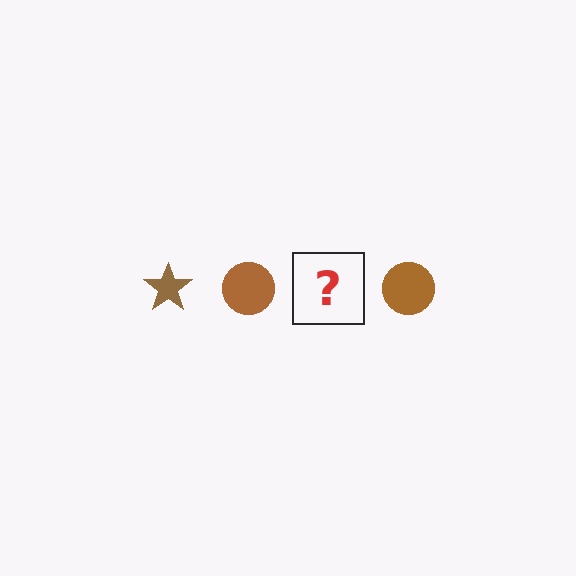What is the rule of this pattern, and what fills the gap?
The rule is that the pattern cycles through star, circle shapes in brown. The gap should be filled with a brown star.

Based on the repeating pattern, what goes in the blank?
The blank should be a brown star.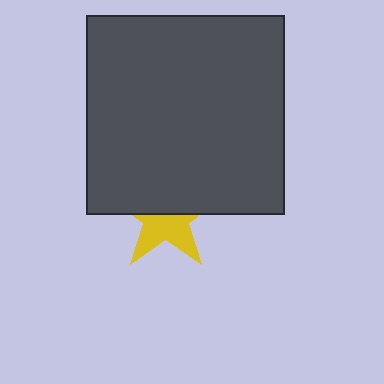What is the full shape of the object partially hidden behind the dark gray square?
The partially hidden object is a yellow star.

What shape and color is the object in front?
The object in front is a dark gray square.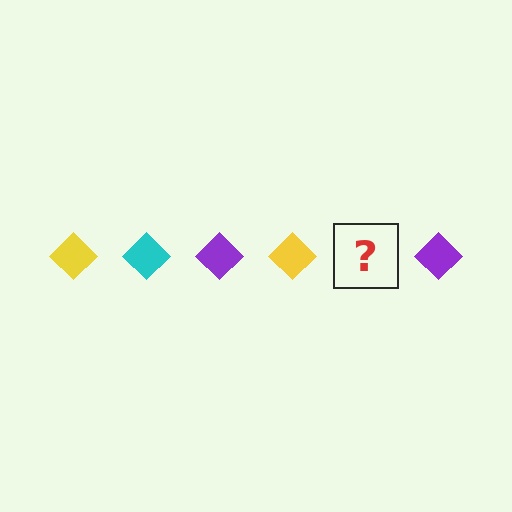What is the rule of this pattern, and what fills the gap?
The rule is that the pattern cycles through yellow, cyan, purple diamonds. The gap should be filled with a cyan diamond.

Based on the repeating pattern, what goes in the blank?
The blank should be a cyan diamond.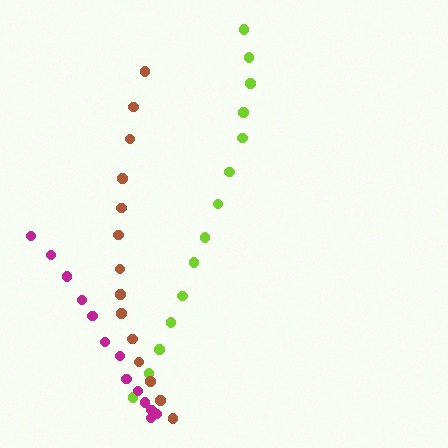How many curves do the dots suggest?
There are 3 distinct paths.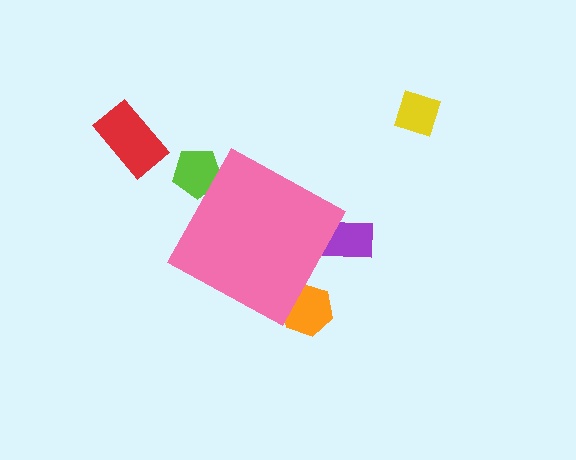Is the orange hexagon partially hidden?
Yes, the orange hexagon is partially hidden behind the pink diamond.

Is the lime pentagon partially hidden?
Yes, the lime pentagon is partially hidden behind the pink diamond.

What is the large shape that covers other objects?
A pink diamond.